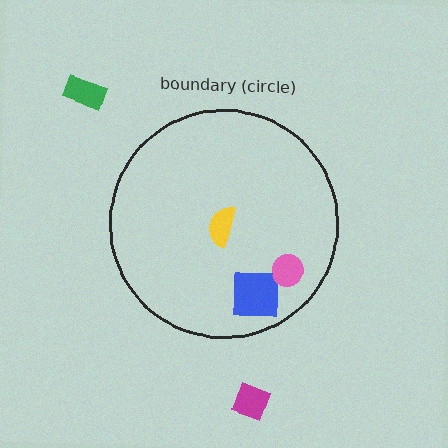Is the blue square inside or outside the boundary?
Inside.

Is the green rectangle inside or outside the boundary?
Outside.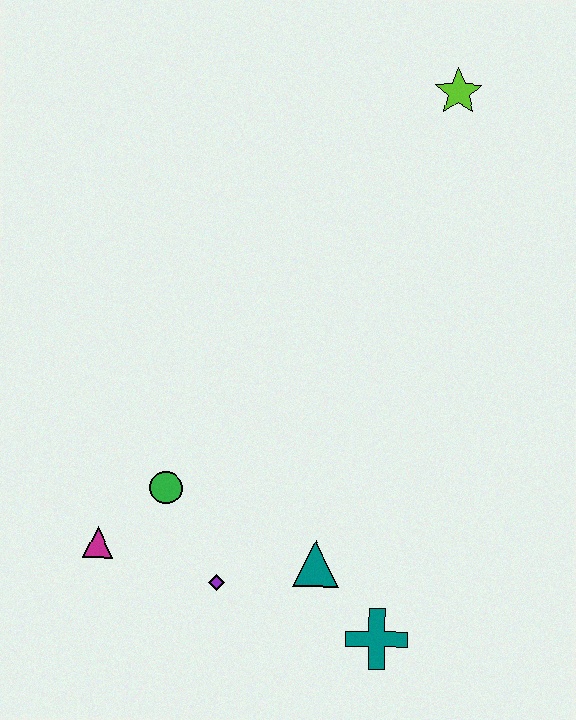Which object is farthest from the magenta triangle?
The lime star is farthest from the magenta triangle.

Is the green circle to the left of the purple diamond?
Yes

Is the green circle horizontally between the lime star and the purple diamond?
No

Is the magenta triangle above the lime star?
No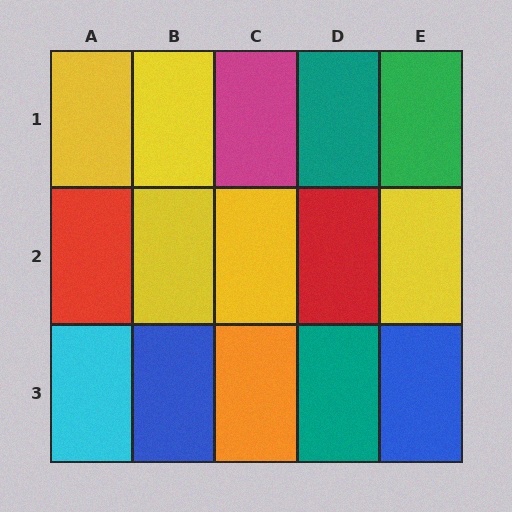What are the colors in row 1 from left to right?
Yellow, yellow, magenta, teal, green.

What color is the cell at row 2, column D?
Red.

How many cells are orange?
1 cell is orange.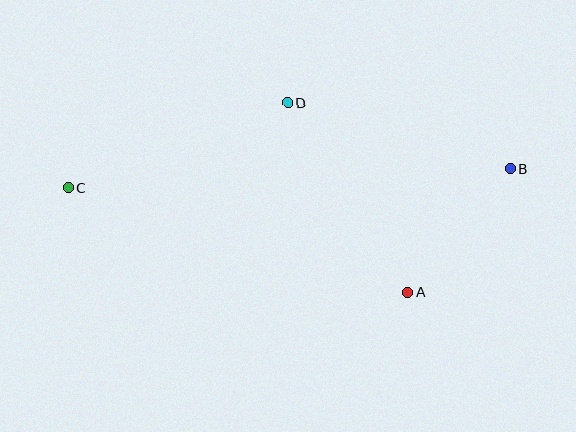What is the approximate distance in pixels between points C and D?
The distance between C and D is approximately 236 pixels.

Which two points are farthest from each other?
Points B and C are farthest from each other.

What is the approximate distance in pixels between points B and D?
The distance between B and D is approximately 232 pixels.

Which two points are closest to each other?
Points A and B are closest to each other.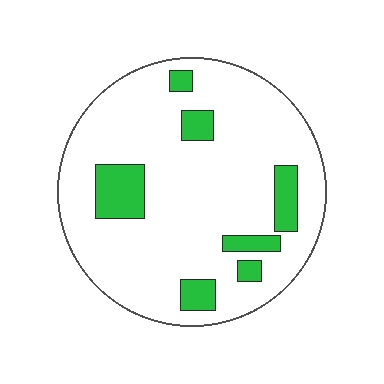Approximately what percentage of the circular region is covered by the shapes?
Approximately 15%.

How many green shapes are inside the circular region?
7.